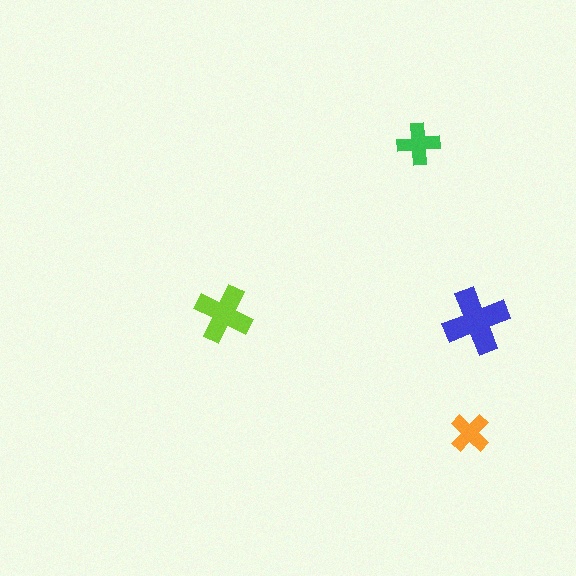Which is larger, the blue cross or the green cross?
The blue one.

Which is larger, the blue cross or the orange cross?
The blue one.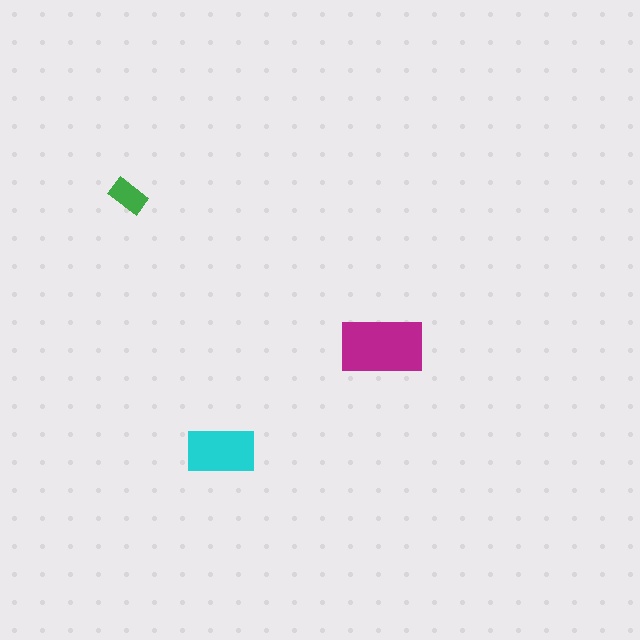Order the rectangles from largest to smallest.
the magenta one, the cyan one, the green one.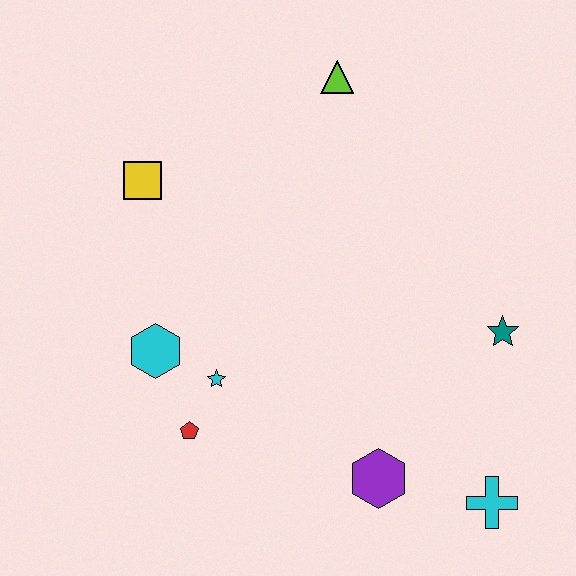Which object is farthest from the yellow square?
The cyan cross is farthest from the yellow square.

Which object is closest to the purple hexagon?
The cyan cross is closest to the purple hexagon.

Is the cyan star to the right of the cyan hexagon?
Yes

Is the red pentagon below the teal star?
Yes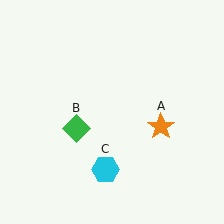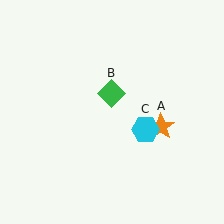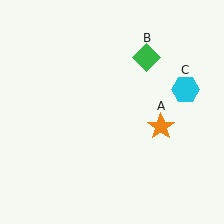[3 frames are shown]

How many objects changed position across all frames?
2 objects changed position: green diamond (object B), cyan hexagon (object C).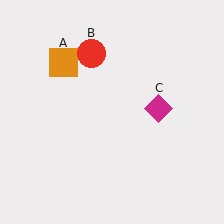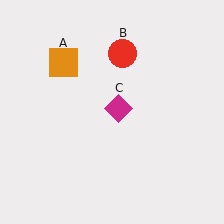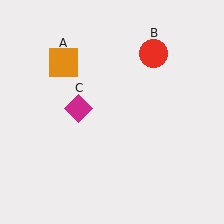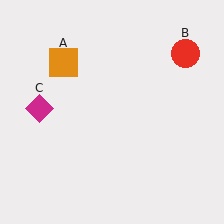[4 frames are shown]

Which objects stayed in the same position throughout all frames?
Orange square (object A) remained stationary.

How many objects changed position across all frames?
2 objects changed position: red circle (object B), magenta diamond (object C).